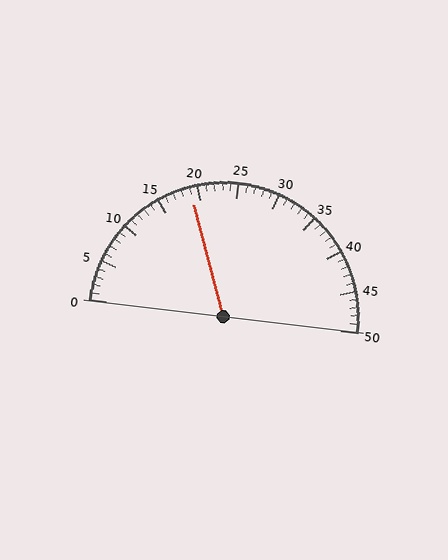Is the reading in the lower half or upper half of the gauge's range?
The reading is in the lower half of the range (0 to 50).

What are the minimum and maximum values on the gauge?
The gauge ranges from 0 to 50.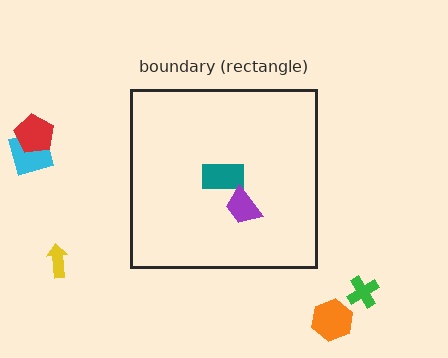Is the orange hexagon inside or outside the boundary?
Outside.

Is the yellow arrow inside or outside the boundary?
Outside.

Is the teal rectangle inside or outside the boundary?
Inside.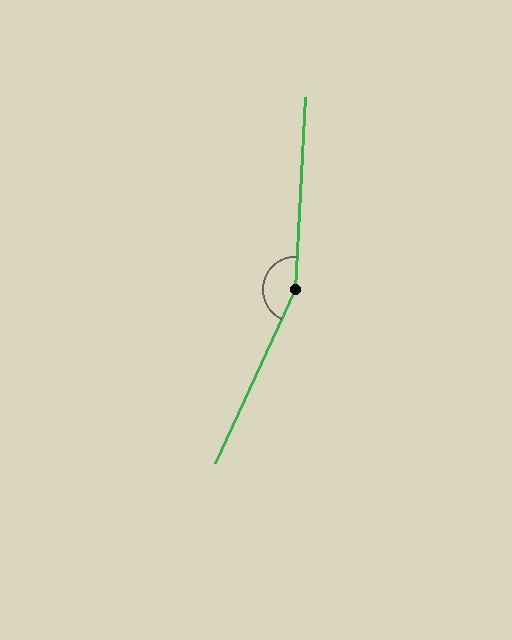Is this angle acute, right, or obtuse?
It is obtuse.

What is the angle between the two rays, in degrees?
Approximately 159 degrees.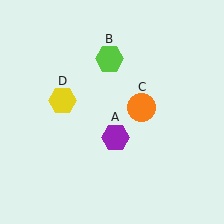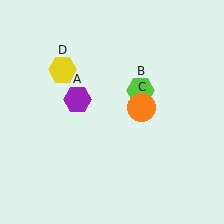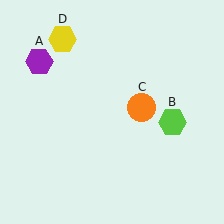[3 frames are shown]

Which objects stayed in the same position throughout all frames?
Orange circle (object C) remained stationary.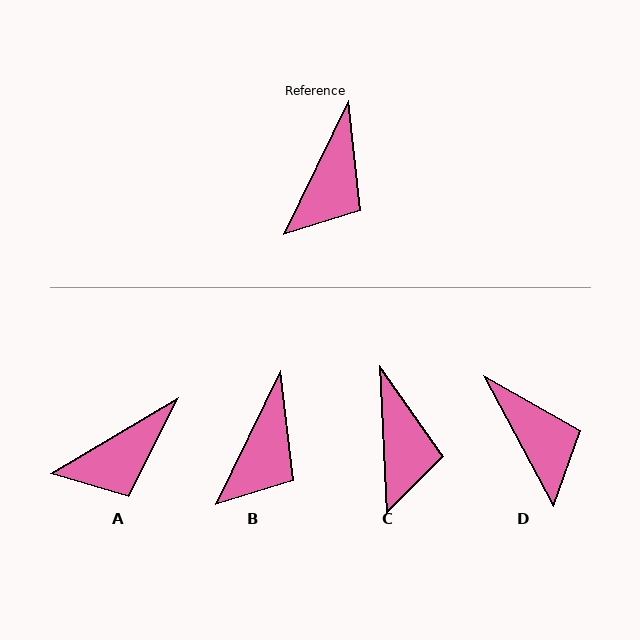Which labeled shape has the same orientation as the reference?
B.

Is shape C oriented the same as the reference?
No, it is off by about 29 degrees.